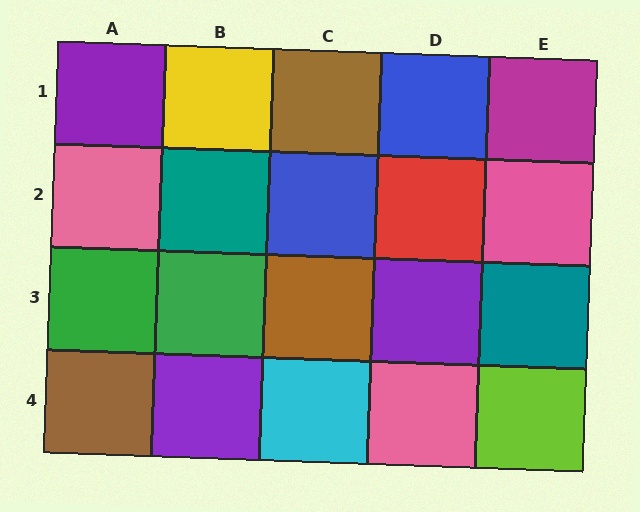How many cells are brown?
3 cells are brown.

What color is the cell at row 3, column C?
Brown.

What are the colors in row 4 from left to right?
Brown, purple, cyan, pink, lime.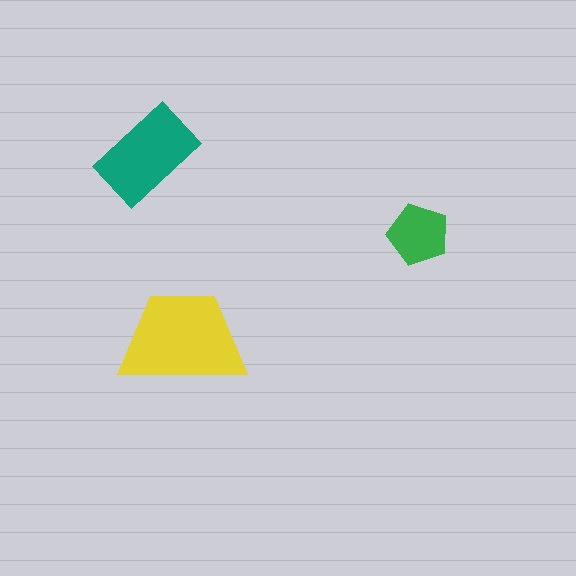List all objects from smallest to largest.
The green pentagon, the teal rectangle, the yellow trapezoid.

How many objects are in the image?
There are 3 objects in the image.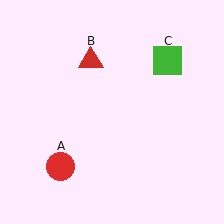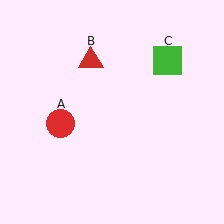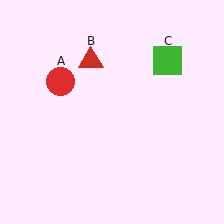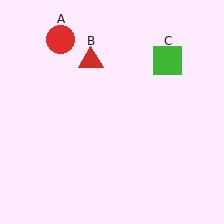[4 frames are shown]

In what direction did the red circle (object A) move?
The red circle (object A) moved up.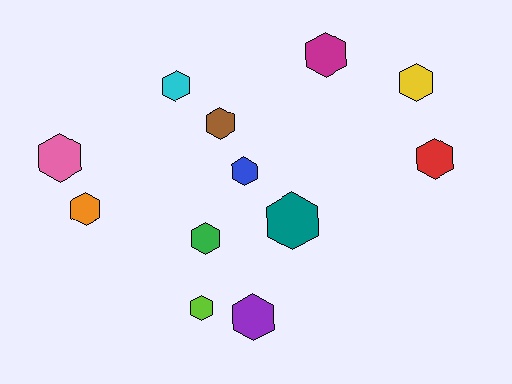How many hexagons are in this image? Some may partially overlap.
There are 12 hexagons.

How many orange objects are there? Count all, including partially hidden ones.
There is 1 orange object.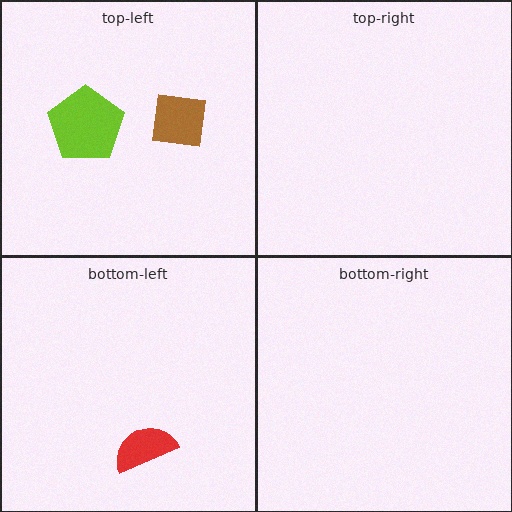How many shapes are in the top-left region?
2.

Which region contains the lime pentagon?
The top-left region.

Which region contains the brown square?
The top-left region.